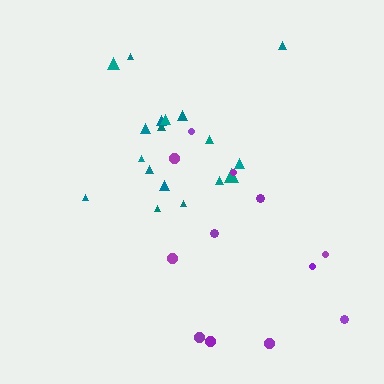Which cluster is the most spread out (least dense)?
Purple.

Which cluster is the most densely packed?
Teal.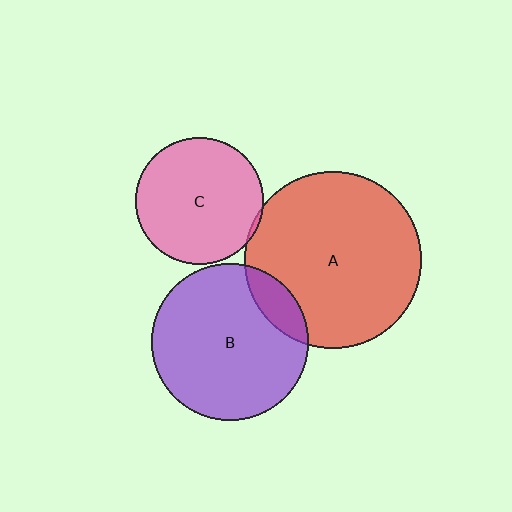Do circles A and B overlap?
Yes.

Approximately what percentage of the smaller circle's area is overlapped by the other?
Approximately 15%.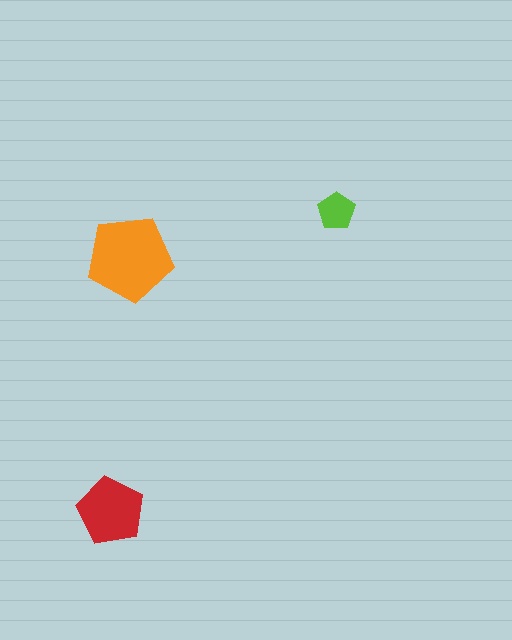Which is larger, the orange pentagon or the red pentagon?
The orange one.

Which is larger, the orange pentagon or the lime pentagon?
The orange one.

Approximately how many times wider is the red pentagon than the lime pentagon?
About 2 times wider.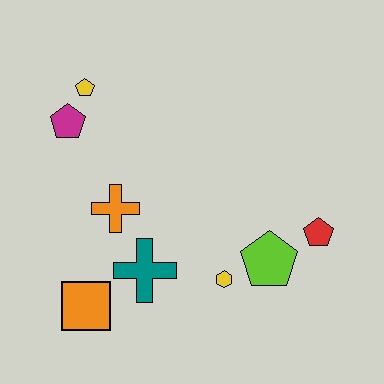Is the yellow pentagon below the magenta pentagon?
No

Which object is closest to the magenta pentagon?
The yellow pentagon is closest to the magenta pentagon.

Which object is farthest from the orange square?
The red pentagon is farthest from the orange square.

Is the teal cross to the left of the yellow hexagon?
Yes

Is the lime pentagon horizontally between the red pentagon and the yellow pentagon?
Yes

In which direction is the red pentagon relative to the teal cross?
The red pentagon is to the right of the teal cross.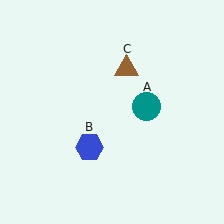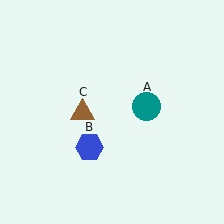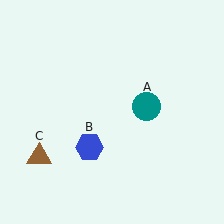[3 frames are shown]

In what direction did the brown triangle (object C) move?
The brown triangle (object C) moved down and to the left.